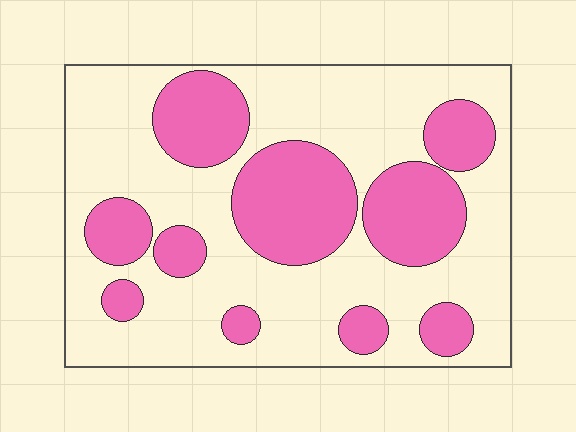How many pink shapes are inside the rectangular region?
10.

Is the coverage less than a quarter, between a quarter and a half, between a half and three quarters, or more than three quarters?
Between a quarter and a half.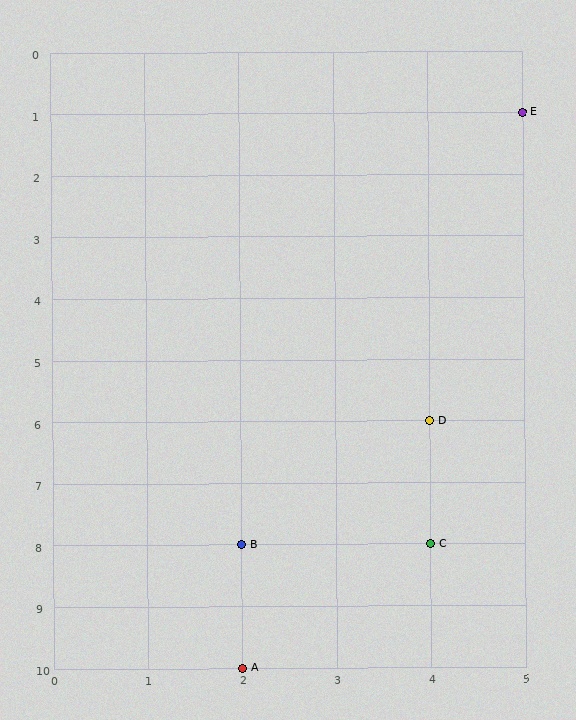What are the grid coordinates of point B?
Point B is at grid coordinates (2, 8).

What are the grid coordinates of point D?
Point D is at grid coordinates (4, 6).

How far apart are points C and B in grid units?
Points C and B are 2 columns apart.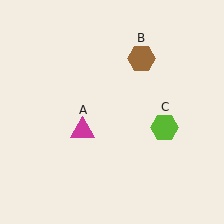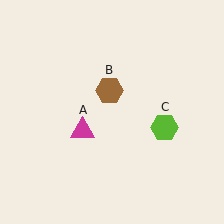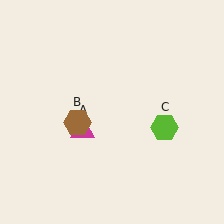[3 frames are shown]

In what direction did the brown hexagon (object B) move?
The brown hexagon (object B) moved down and to the left.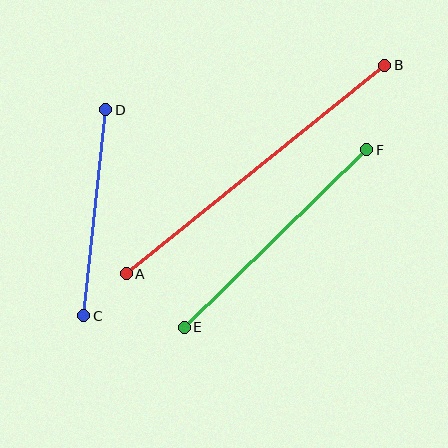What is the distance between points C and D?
The distance is approximately 207 pixels.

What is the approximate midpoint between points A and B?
The midpoint is at approximately (256, 169) pixels.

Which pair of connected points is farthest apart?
Points A and B are farthest apart.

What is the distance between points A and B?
The distance is approximately 333 pixels.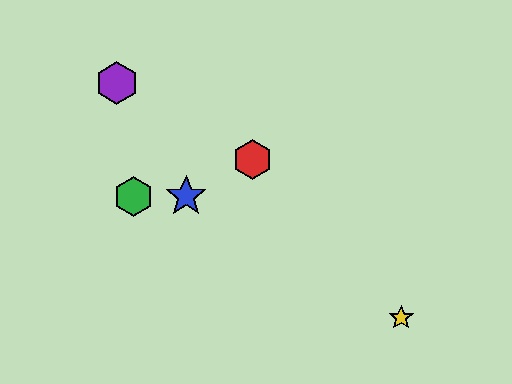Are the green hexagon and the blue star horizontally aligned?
Yes, both are at y≈196.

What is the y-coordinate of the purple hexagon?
The purple hexagon is at y≈83.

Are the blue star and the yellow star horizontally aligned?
No, the blue star is at y≈196 and the yellow star is at y≈318.